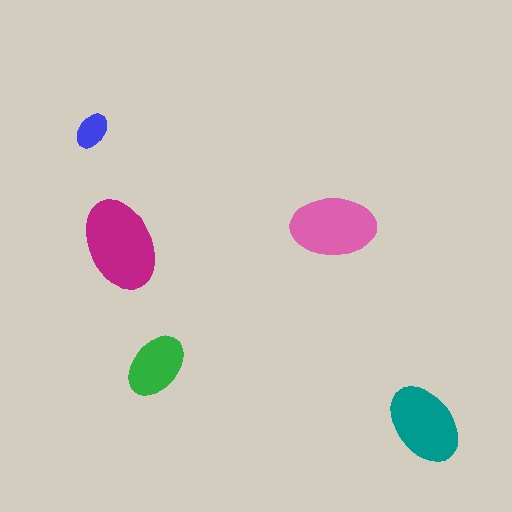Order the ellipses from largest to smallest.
the magenta one, the pink one, the teal one, the green one, the blue one.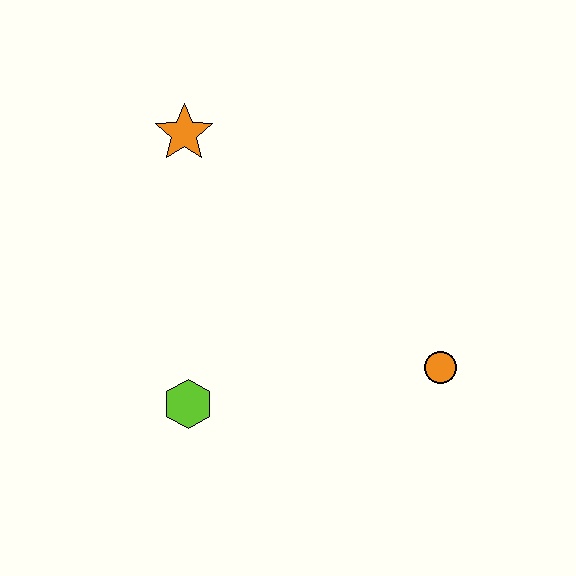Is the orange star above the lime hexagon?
Yes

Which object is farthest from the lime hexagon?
The orange star is farthest from the lime hexagon.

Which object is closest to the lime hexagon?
The orange circle is closest to the lime hexagon.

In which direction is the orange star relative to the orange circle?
The orange star is to the left of the orange circle.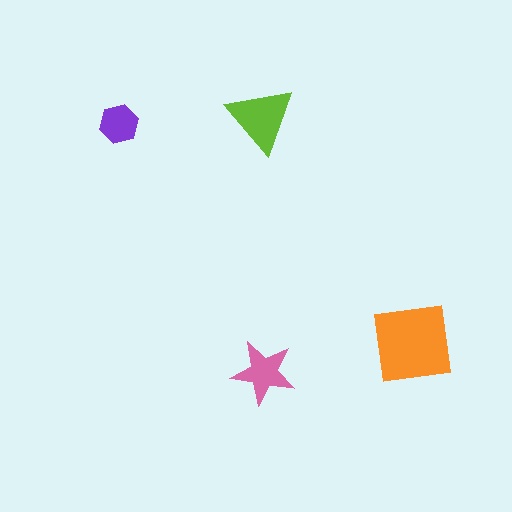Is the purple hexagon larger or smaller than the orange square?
Smaller.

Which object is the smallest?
The purple hexagon.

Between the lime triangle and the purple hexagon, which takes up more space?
The lime triangle.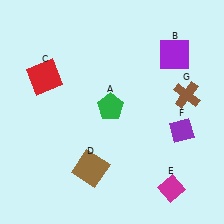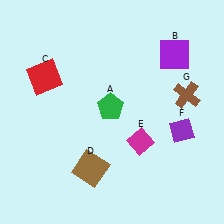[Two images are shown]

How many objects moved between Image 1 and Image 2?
1 object moved between the two images.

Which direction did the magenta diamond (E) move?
The magenta diamond (E) moved up.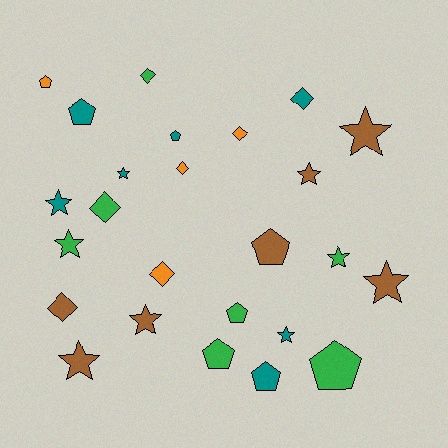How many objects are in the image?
There are 25 objects.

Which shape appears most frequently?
Star, with 10 objects.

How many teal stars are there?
There are 3 teal stars.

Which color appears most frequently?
Green, with 7 objects.